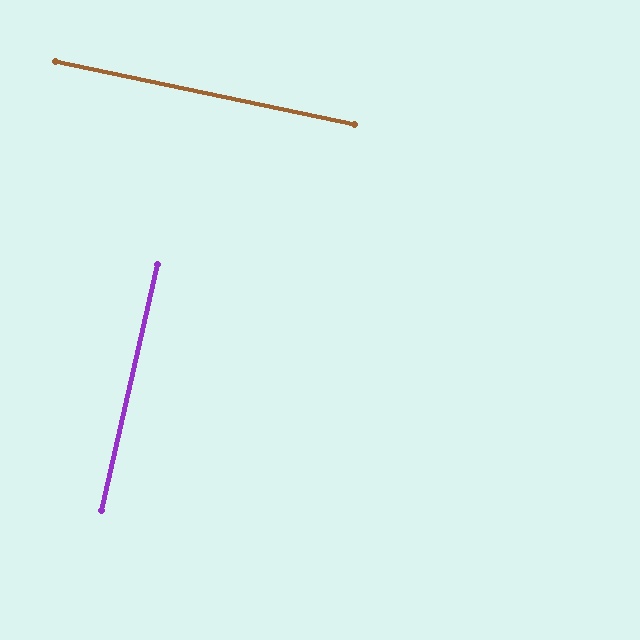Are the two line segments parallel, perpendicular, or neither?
Perpendicular — they meet at approximately 89°.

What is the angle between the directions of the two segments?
Approximately 89 degrees.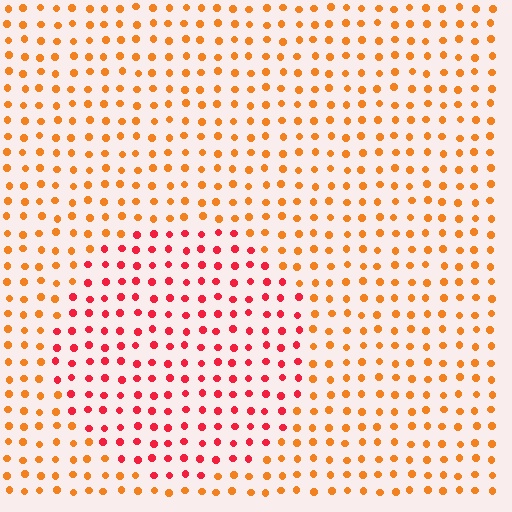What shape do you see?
I see a circle.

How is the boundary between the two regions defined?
The boundary is defined purely by a slight shift in hue (about 37 degrees). Spacing, size, and orientation are identical on both sides.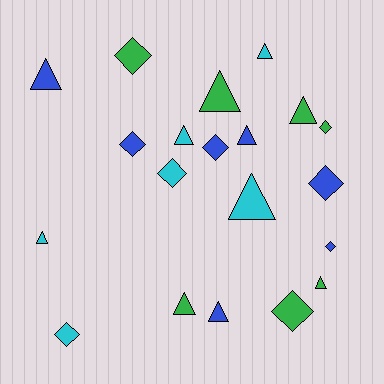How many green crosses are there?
There are no green crosses.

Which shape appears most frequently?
Triangle, with 11 objects.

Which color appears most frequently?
Green, with 7 objects.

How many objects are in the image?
There are 20 objects.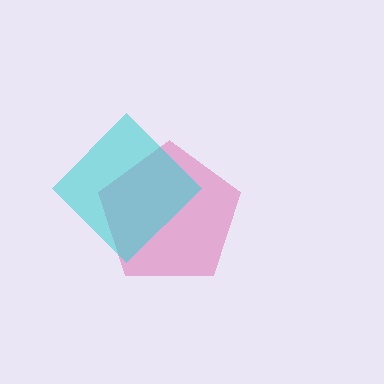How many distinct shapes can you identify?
There are 2 distinct shapes: a pink pentagon, a cyan diamond.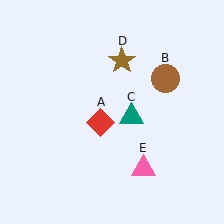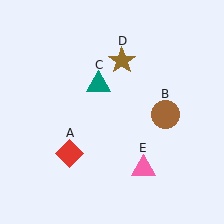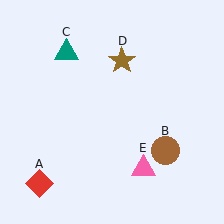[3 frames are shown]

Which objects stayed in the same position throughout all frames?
Brown star (object D) and pink triangle (object E) remained stationary.